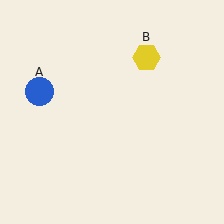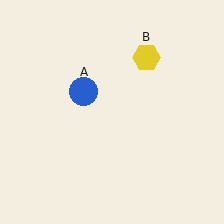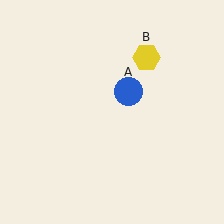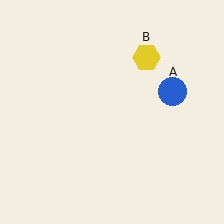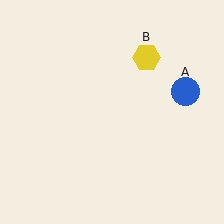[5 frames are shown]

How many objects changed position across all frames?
1 object changed position: blue circle (object A).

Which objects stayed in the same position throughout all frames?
Yellow hexagon (object B) remained stationary.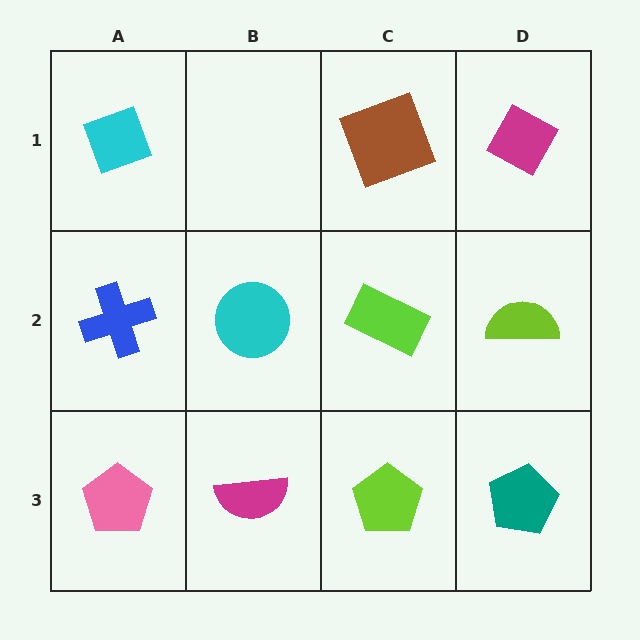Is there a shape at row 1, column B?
No, that cell is empty.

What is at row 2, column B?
A cyan circle.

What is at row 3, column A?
A pink pentagon.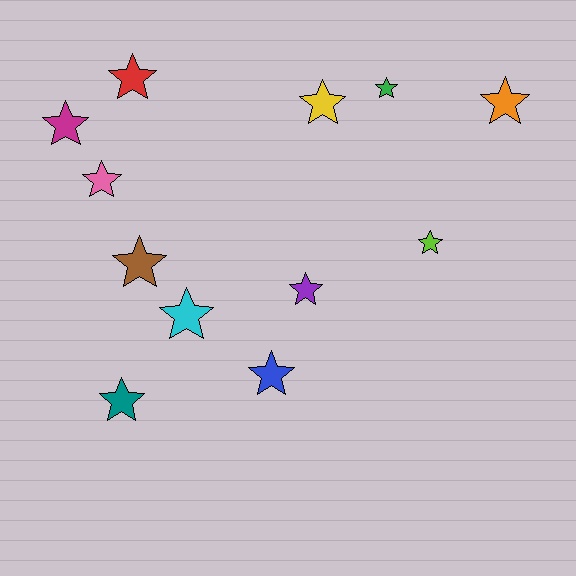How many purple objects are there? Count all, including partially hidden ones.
There is 1 purple object.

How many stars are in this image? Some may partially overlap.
There are 12 stars.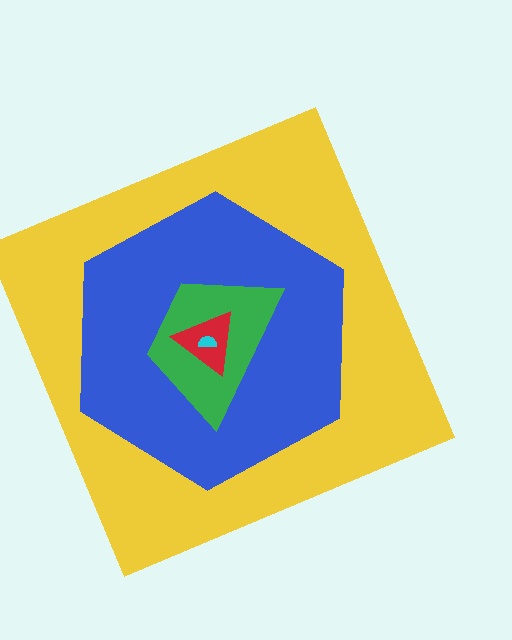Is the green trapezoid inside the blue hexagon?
Yes.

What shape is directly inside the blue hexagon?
The green trapezoid.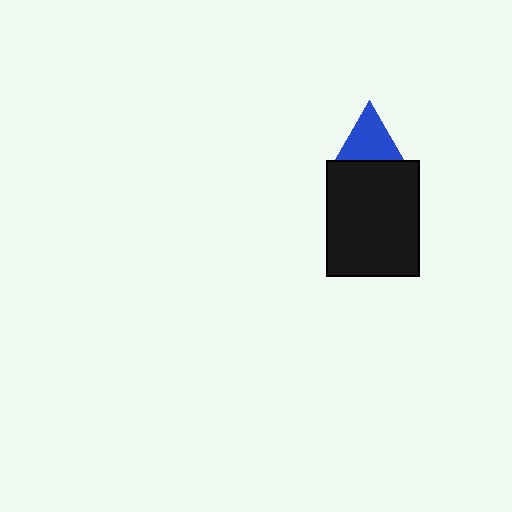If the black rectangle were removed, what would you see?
You would see the complete blue triangle.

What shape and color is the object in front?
The object in front is a black rectangle.